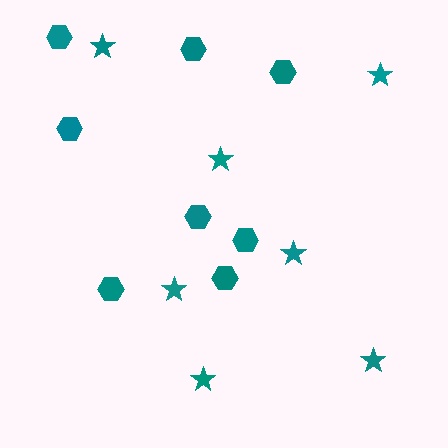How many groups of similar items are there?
There are 2 groups: one group of stars (7) and one group of hexagons (8).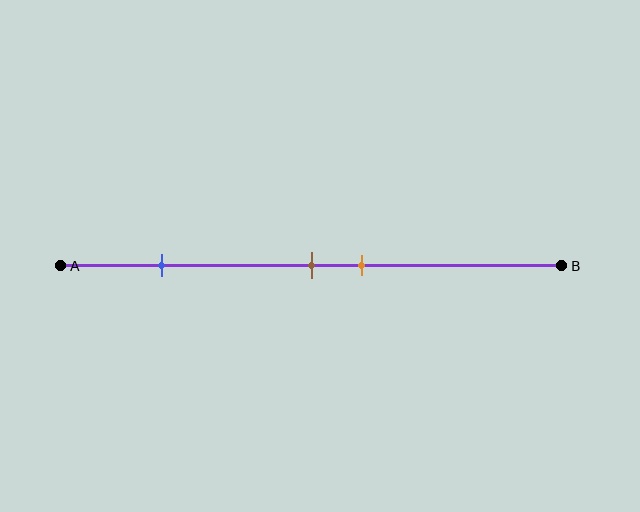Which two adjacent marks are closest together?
The brown and orange marks are the closest adjacent pair.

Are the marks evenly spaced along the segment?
No, the marks are not evenly spaced.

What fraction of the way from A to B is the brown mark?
The brown mark is approximately 50% (0.5) of the way from A to B.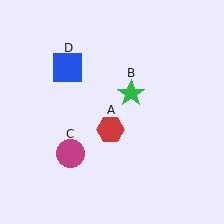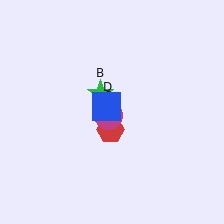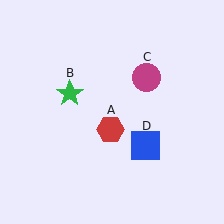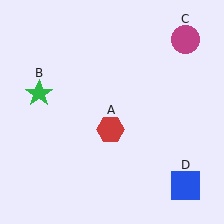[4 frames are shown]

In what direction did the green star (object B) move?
The green star (object B) moved left.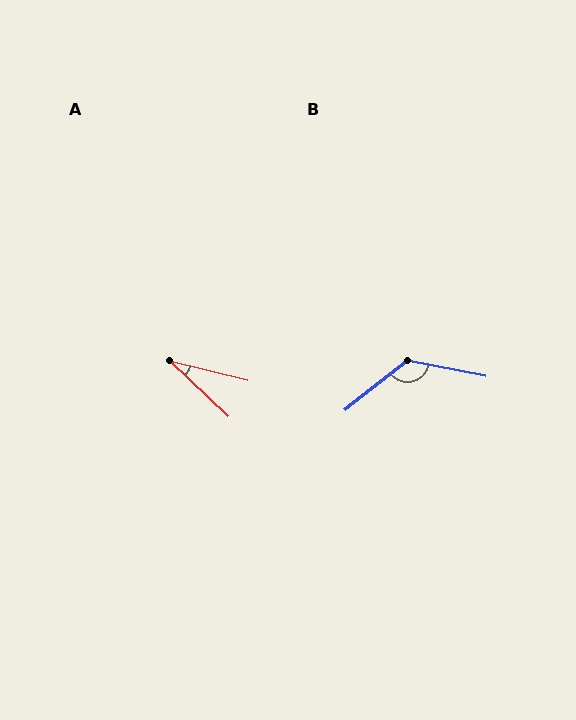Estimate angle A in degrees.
Approximately 30 degrees.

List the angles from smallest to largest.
A (30°), B (131°).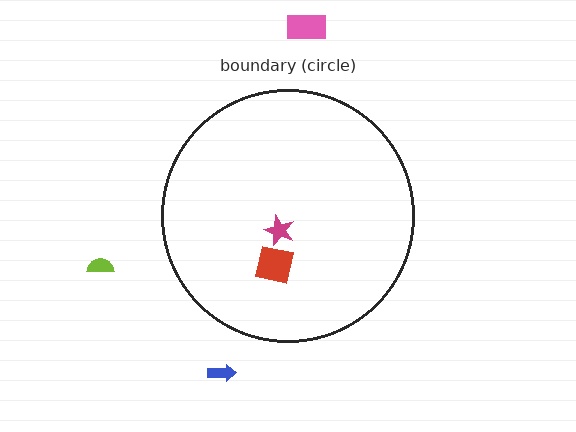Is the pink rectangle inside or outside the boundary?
Outside.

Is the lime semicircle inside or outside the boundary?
Outside.